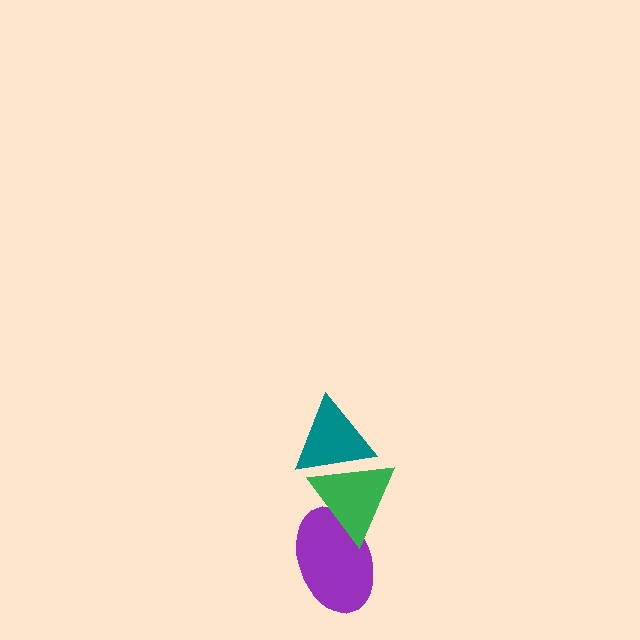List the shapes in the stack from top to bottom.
From top to bottom: the teal triangle, the green triangle, the purple ellipse.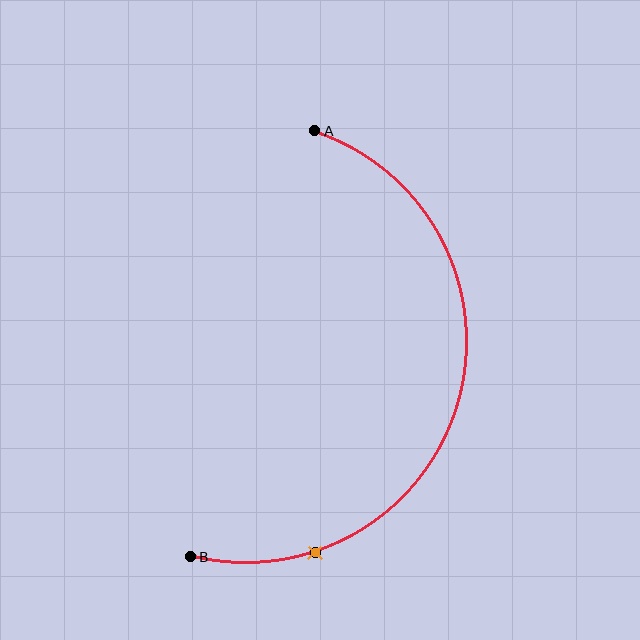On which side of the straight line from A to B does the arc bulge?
The arc bulges to the right of the straight line connecting A and B.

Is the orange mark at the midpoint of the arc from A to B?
No. The orange mark lies on the arc but is closer to endpoint B. The arc midpoint would be at the point on the curve equidistant along the arc from both A and B.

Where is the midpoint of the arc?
The arc midpoint is the point on the curve farthest from the straight line joining A and B. It sits to the right of that line.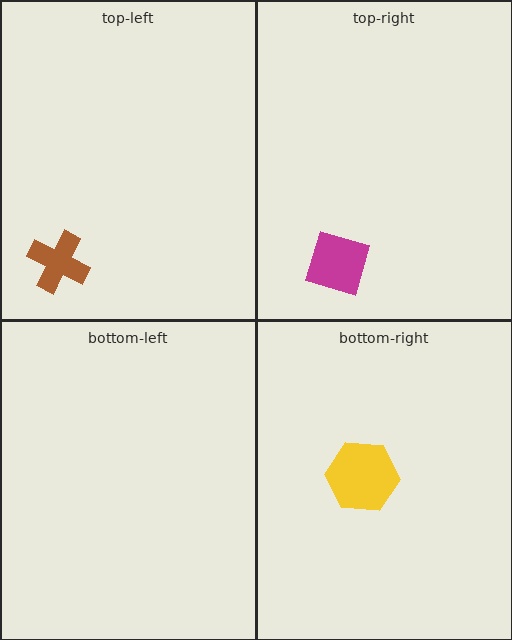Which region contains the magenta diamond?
The top-right region.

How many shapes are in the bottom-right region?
1.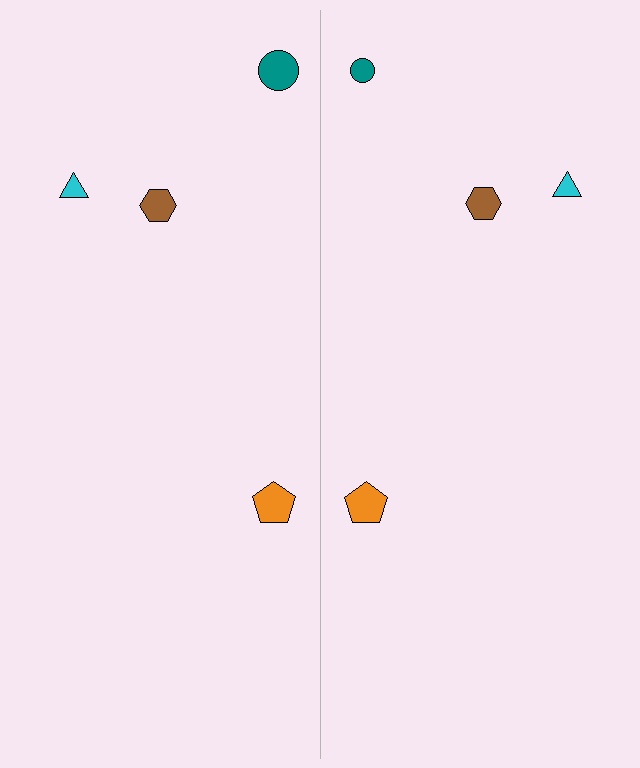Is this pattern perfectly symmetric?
No, the pattern is not perfectly symmetric. The teal circle on the right side has a different size than its mirror counterpart.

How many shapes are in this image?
There are 8 shapes in this image.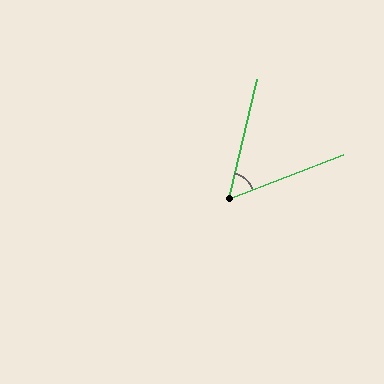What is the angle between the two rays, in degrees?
Approximately 56 degrees.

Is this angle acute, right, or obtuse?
It is acute.